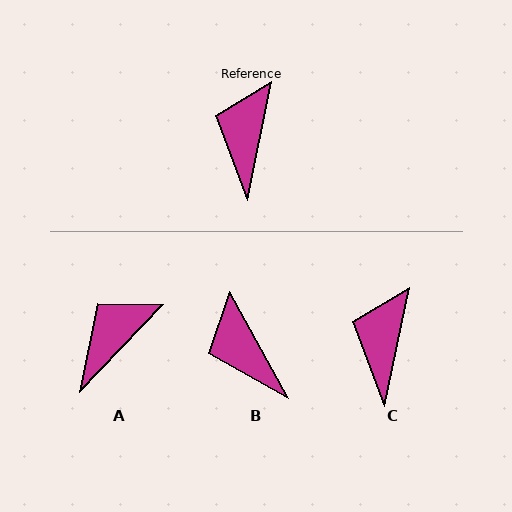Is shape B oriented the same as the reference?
No, it is off by about 40 degrees.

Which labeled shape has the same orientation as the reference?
C.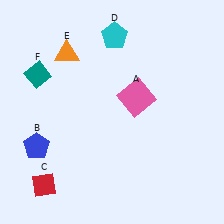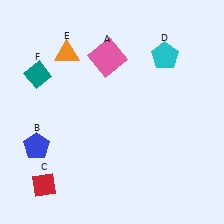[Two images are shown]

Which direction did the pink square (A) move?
The pink square (A) moved up.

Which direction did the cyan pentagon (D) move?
The cyan pentagon (D) moved right.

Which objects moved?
The objects that moved are: the pink square (A), the cyan pentagon (D).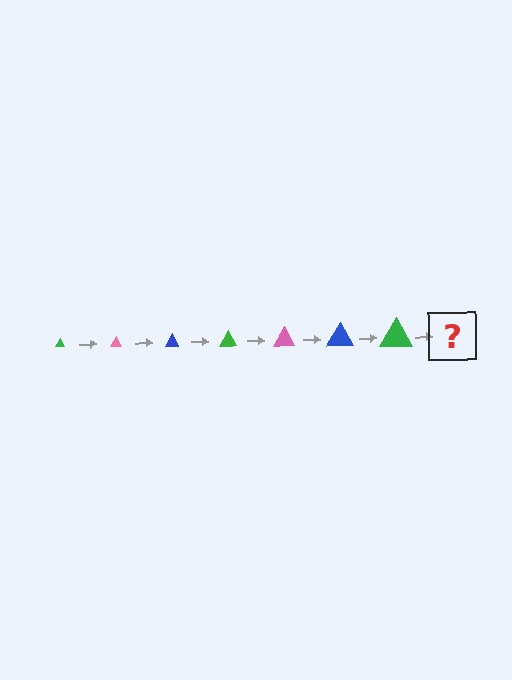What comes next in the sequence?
The next element should be a pink triangle, larger than the previous one.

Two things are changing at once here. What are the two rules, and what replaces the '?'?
The two rules are that the triangle grows larger each step and the color cycles through green, pink, and blue. The '?' should be a pink triangle, larger than the previous one.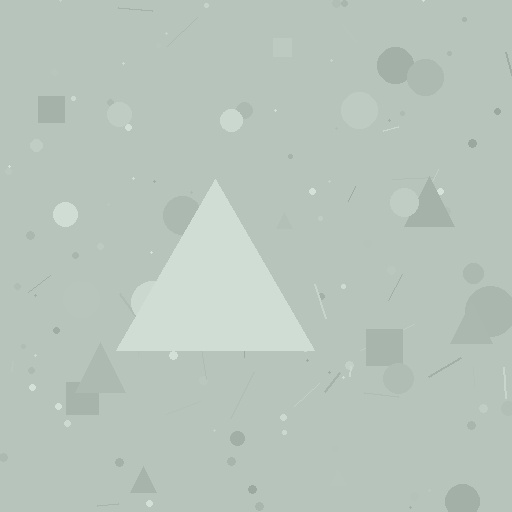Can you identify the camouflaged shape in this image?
The camouflaged shape is a triangle.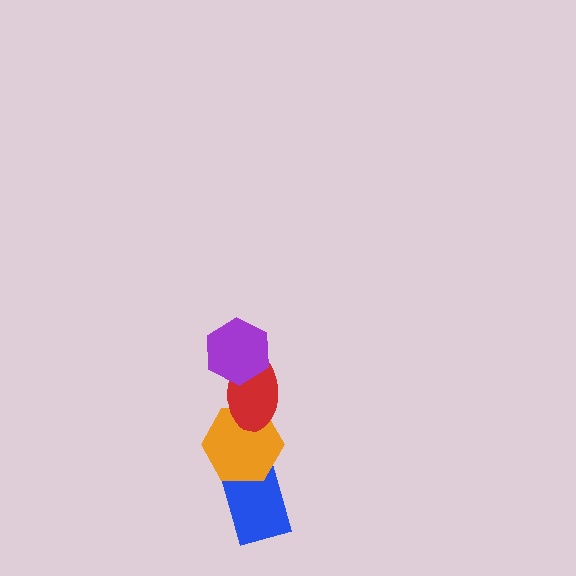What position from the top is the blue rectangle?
The blue rectangle is 4th from the top.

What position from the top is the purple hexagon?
The purple hexagon is 1st from the top.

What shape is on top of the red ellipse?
The purple hexagon is on top of the red ellipse.